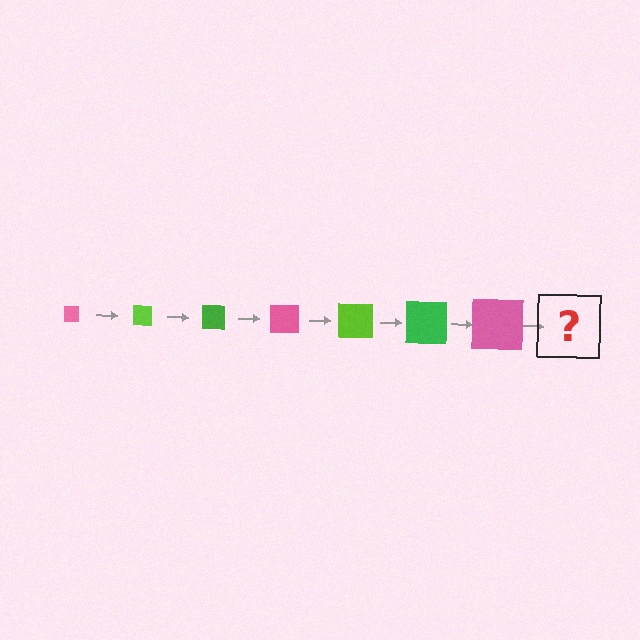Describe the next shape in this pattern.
It should be a lime square, larger than the previous one.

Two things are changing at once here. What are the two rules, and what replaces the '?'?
The two rules are that the square grows larger each step and the color cycles through pink, lime, and green. The '?' should be a lime square, larger than the previous one.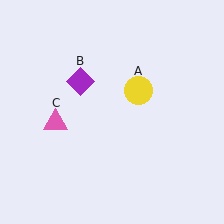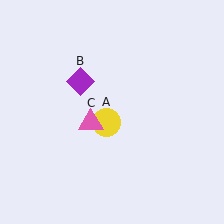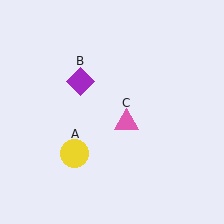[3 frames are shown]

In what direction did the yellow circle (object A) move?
The yellow circle (object A) moved down and to the left.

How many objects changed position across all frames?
2 objects changed position: yellow circle (object A), pink triangle (object C).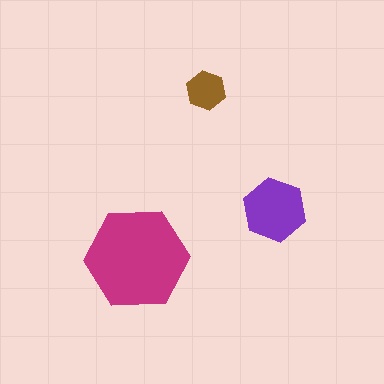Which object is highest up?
The brown hexagon is topmost.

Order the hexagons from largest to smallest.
the magenta one, the purple one, the brown one.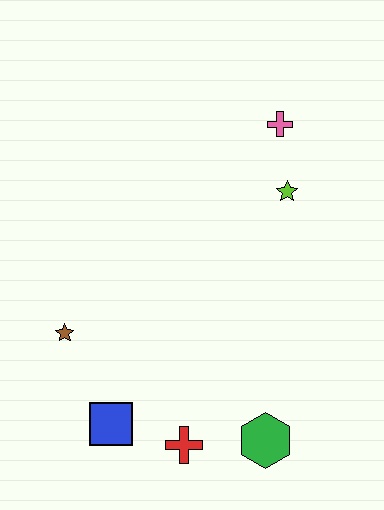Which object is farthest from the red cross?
The pink cross is farthest from the red cross.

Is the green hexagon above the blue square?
No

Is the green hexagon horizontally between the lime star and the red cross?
Yes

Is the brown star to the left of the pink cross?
Yes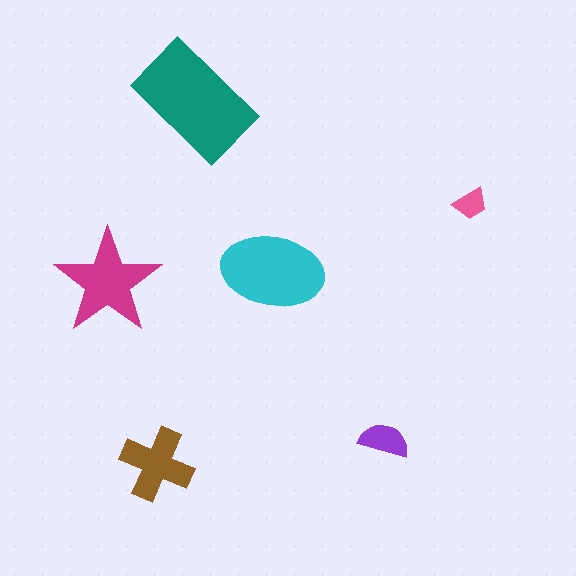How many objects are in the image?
There are 6 objects in the image.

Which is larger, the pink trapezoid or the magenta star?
The magenta star.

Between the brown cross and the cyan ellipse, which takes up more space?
The cyan ellipse.